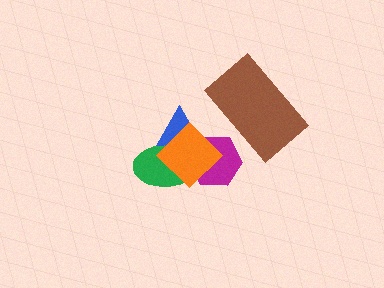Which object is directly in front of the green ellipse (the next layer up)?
The magenta hexagon is directly in front of the green ellipse.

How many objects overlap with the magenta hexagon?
3 objects overlap with the magenta hexagon.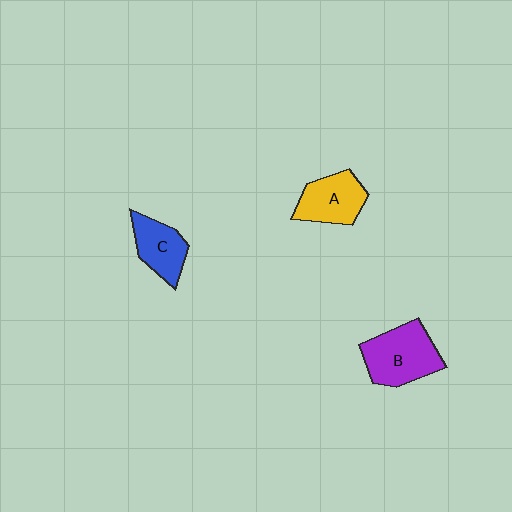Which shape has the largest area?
Shape B (purple).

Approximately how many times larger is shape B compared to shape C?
Approximately 1.4 times.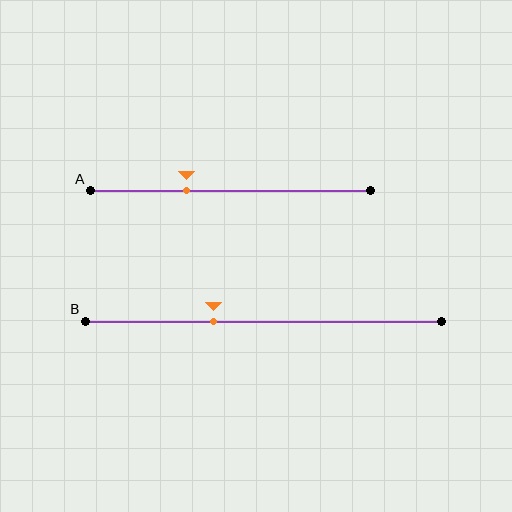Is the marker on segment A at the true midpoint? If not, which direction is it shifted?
No, the marker on segment A is shifted to the left by about 16% of the segment length.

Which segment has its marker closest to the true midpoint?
Segment B has its marker closest to the true midpoint.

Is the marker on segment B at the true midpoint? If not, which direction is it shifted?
No, the marker on segment B is shifted to the left by about 14% of the segment length.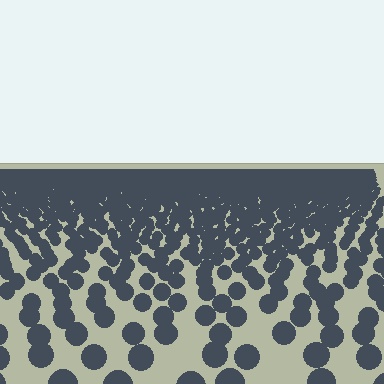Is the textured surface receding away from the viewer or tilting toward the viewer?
The surface is receding away from the viewer. Texture elements get smaller and denser toward the top.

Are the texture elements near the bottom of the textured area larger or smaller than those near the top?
Larger. Near the bottom, elements are closer to the viewer and appear at a bigger on-screen size.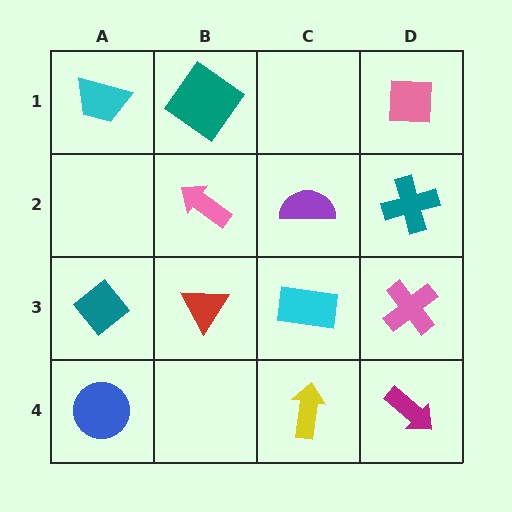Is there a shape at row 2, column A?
No, that cell is empty.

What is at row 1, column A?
A cyan trapezoid.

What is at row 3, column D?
A pink cross.